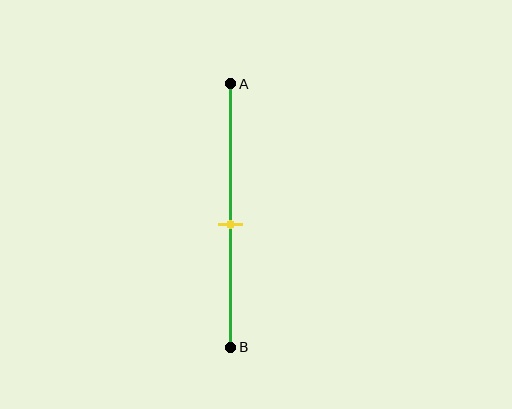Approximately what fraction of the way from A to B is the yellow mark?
The yellow mark is approximately 55% of the way from A to B.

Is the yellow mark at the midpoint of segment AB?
No, the mark is at about 55% from A, not at the 50% midpoint.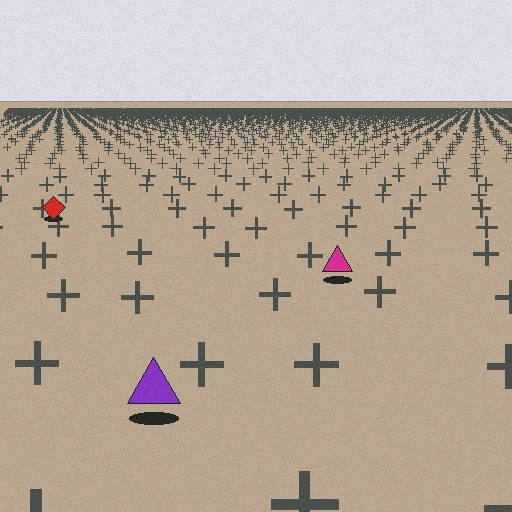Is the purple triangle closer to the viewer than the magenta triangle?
Yes. The purple triangle is closer — you can tell from the texture gradient: the ground texture is coarser near it.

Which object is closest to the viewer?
The purple triangle is closest. The texture marks near it are larger and more spread out.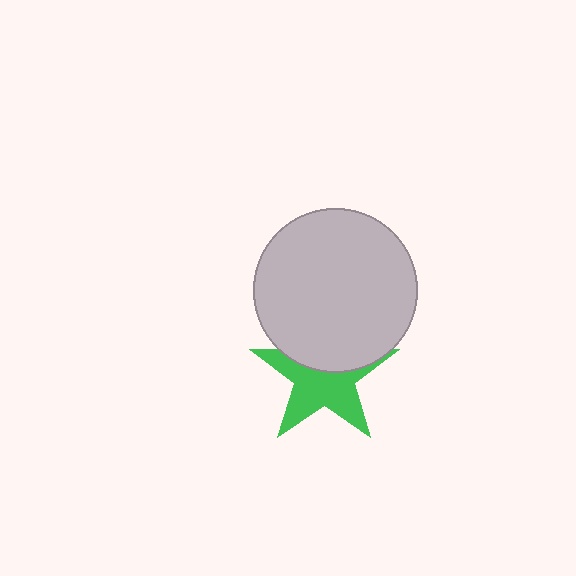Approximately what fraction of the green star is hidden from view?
Roughly 41% of the green star is hidden behind the light gray circle.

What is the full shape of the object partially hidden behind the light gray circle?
The partially hidden object is a green star.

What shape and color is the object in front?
The object in front is a light gray circle.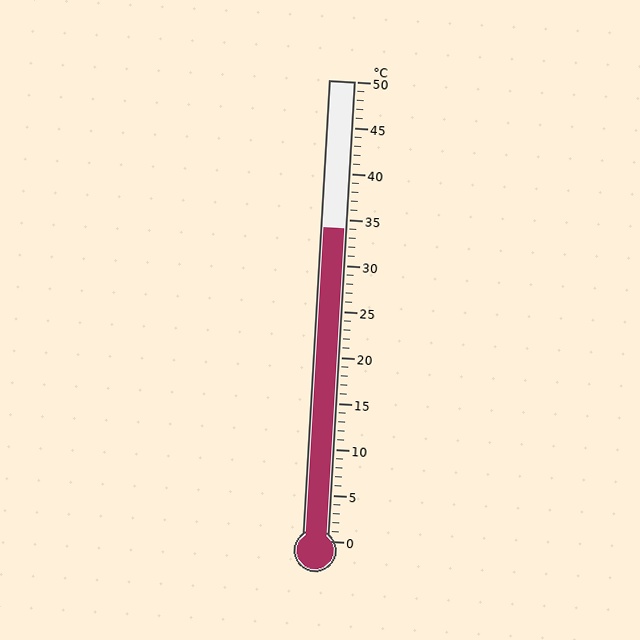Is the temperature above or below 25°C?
The temperature is above 25°C.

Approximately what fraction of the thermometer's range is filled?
The thermometer is filled to approximately 70% of its range.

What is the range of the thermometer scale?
The thermometer scale ranges from 0°C to 50°C.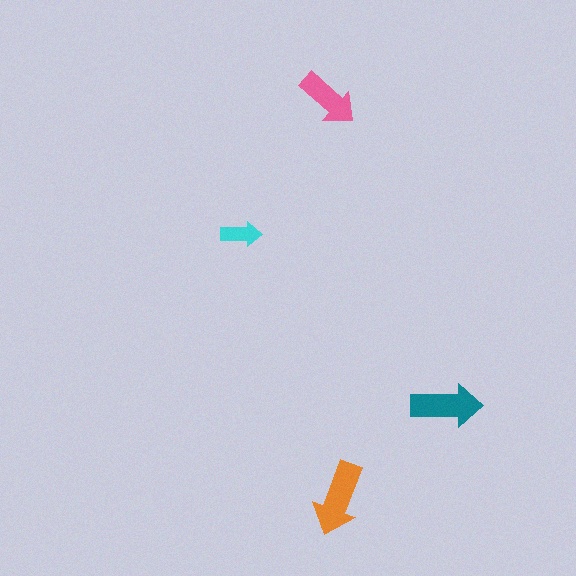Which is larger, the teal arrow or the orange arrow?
The orange one.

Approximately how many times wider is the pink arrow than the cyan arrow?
About 1.5 times wider.